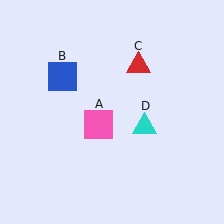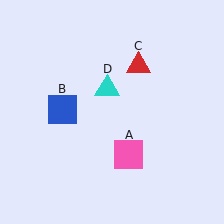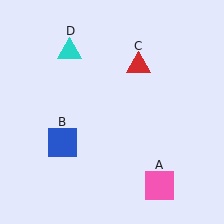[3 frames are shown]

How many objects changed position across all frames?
3 objects changed position: pink square (object A), blue square (object B), cyan triangle (object D).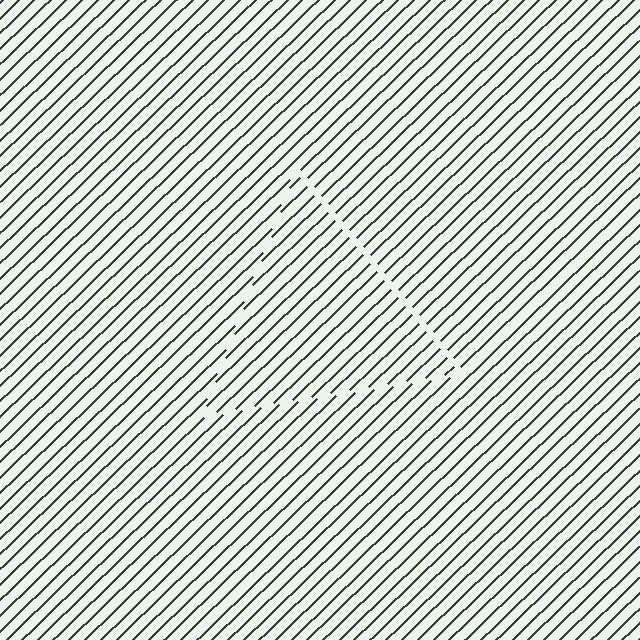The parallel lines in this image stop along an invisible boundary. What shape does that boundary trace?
An illusory triangle. The interior of the shape contains the same grating, shifted by half a period — the contour is defined by the phase discontinuity where line-ends from the inner and outer gratings abut.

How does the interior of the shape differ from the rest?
The interior of the shape contains the same grating, shifted by half a period — the contour is defined by the phase discontinuity where line-ends from the inner and outer gratings abut.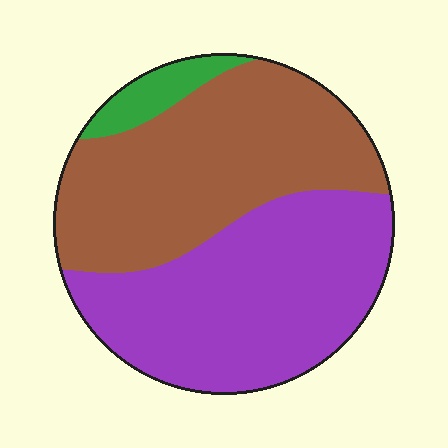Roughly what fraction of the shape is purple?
Purple takes up about one half (1/2) of the shape.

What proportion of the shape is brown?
Brown covers around 45% of the shape.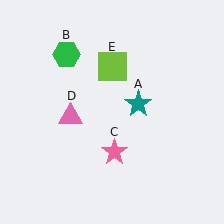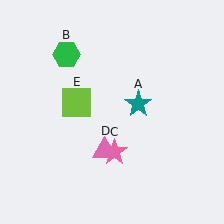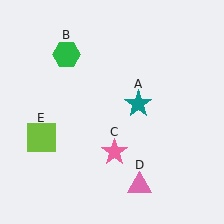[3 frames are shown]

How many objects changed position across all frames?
2 objects changed position: pink triangle (object D), lime square (object E).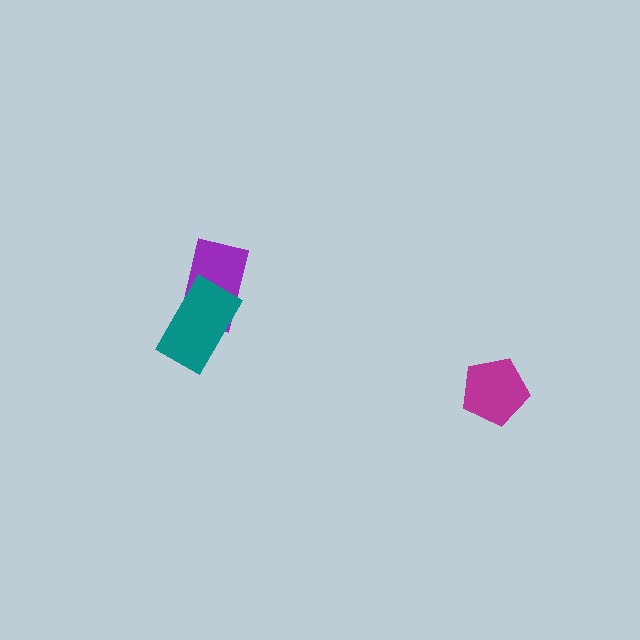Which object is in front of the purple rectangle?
The teal rectangle is in front of the purple rectangle.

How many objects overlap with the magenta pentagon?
0 objects overlap with the magenta pentagon.